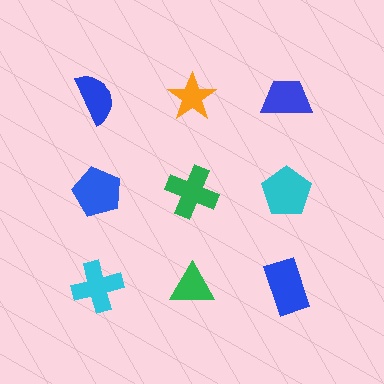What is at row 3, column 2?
A green triangle.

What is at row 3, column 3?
A blue rectangle.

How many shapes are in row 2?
3 shapes.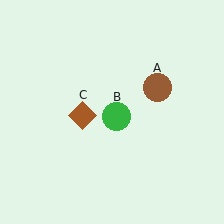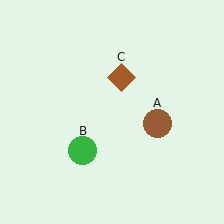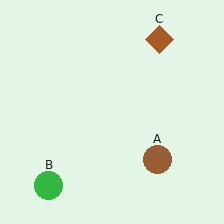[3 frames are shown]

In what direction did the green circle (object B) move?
The green circle (object B) moved down and to the left.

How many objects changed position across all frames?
3 objects changed position: brown circle (object A), green circle (object B), brown diamond (object C).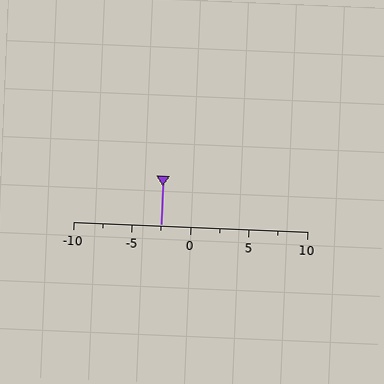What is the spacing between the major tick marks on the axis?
The major ticks are spaced 5 apart.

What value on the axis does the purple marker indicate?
The marker indicates approximately -2.5.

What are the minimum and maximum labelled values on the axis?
The axis runs from -10 to 10.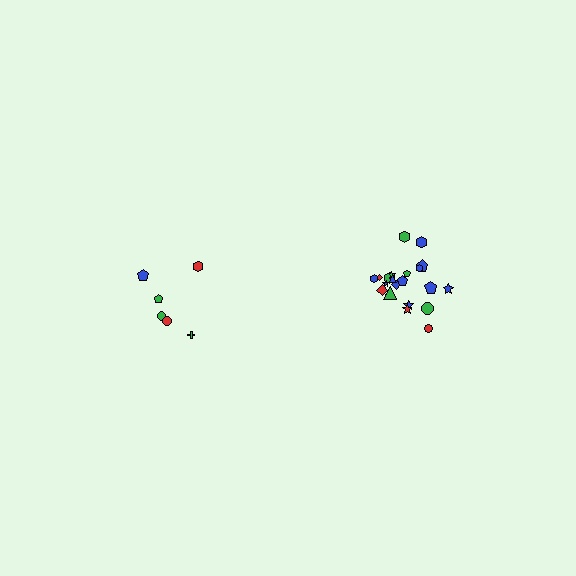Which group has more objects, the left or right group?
The right group.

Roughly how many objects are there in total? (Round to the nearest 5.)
Roughly 30 objects in total.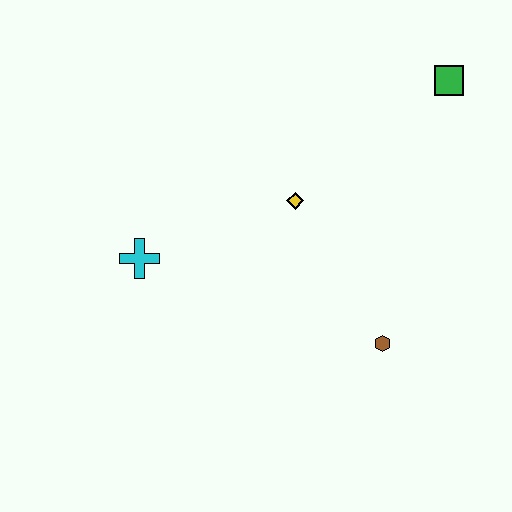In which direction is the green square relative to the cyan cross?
The green square is to the right of the cyan cross.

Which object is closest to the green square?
The yellow diamond is closest to the green square.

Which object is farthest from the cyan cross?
The green square is farthest from the cyan cross.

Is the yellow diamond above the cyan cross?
Yes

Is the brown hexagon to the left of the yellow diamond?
No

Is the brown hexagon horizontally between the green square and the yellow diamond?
Yes